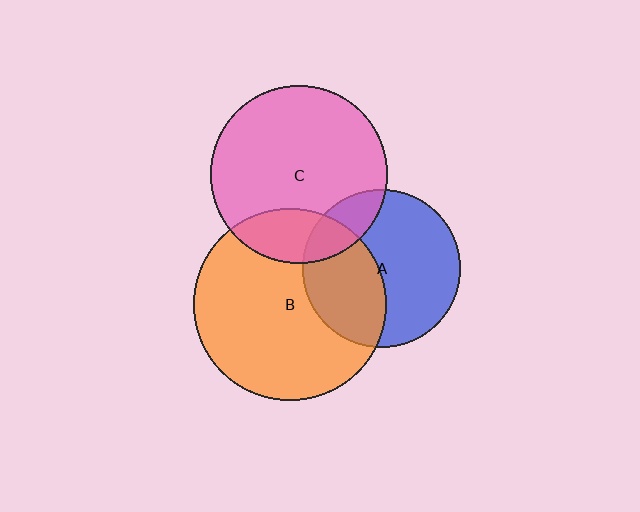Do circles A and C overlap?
Yes.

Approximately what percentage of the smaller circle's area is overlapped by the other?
Approximately 15%.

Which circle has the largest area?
Circle B (orange).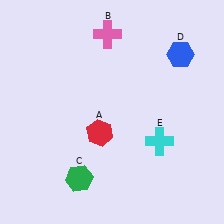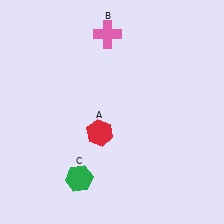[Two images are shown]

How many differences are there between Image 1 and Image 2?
There are 2 differences between the two images.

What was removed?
The cyan cross (E), the blue hexagon (D) were removed in Image 2.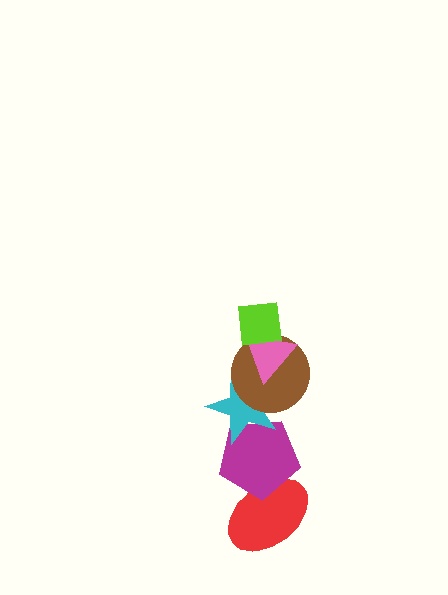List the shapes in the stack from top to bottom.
From top to bottom: the lime square, the pink triangle, the brown circle, the cyan star, the magenta pentagon, the red ellipse.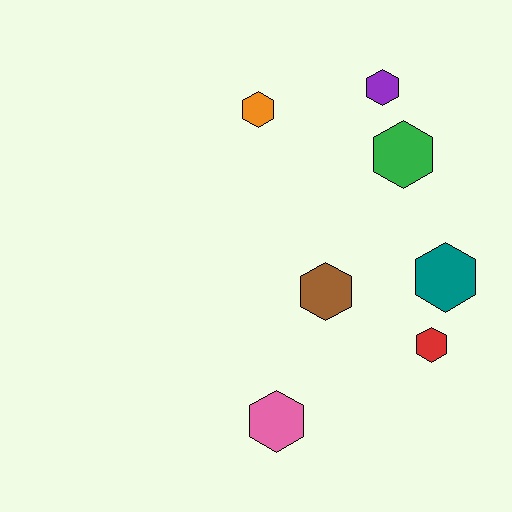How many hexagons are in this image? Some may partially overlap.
There are 7 hexagons.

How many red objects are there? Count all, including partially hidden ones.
There is 1 red object.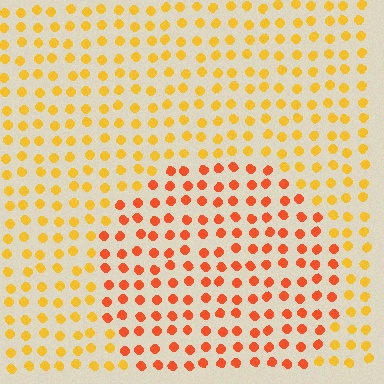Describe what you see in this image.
The image is filled with small yellow elements in a uniform arrangement. A circle-shaped region is visible where the elements are tinted to a slightly different hue, forming a subtle color boundary.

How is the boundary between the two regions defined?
The boundary is defined purely by a slight shift in hue (about 33 degrees). Spacing, size, and orientation are identical on both sides.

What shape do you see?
I see a circle.